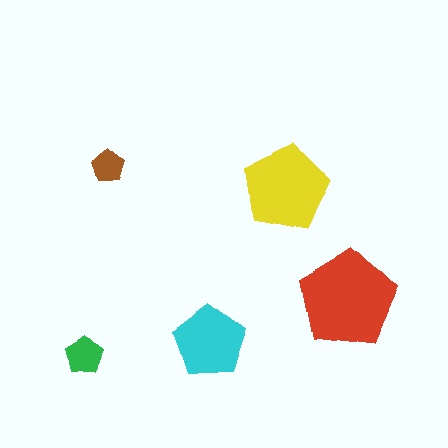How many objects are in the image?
There are 5 objects in the image.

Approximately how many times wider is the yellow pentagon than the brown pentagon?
About 2.5 times wider.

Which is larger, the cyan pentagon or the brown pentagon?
The cyan one.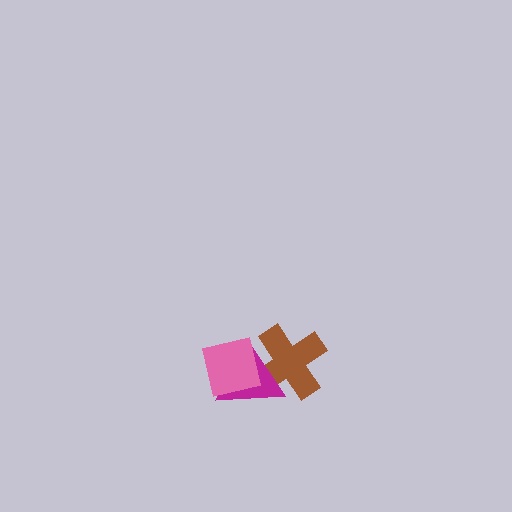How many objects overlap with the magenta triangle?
2 objects overlap with the magenta triangle.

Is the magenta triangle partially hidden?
Yes, it is partially covered by another shape.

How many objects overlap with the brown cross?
2 objects overlap with the brown cross.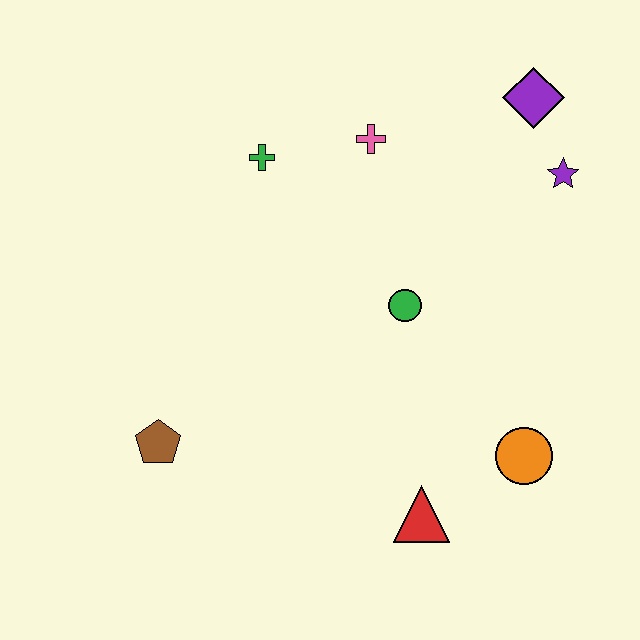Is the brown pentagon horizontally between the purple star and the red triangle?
No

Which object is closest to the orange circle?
The red triangle is closest to the orange circle.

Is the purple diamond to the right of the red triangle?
Yes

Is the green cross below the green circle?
No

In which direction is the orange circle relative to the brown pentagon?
The orange circle is to the right of the brown pentagon.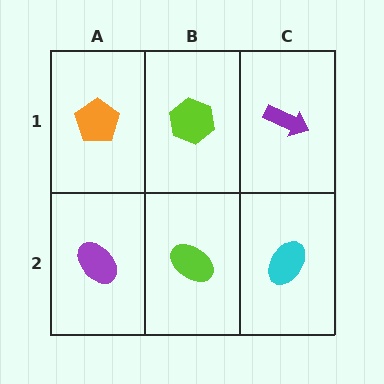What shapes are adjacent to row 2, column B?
A lime hexagon (row 1, column B), a purple ellipse (row 2, column A), a cyan ellipse (row 2, column C).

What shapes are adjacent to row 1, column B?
A lime ellipse (row 2, column B), an orange pentagon (row 1, column A), a purple arrow (row 1, column C).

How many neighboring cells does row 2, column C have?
2.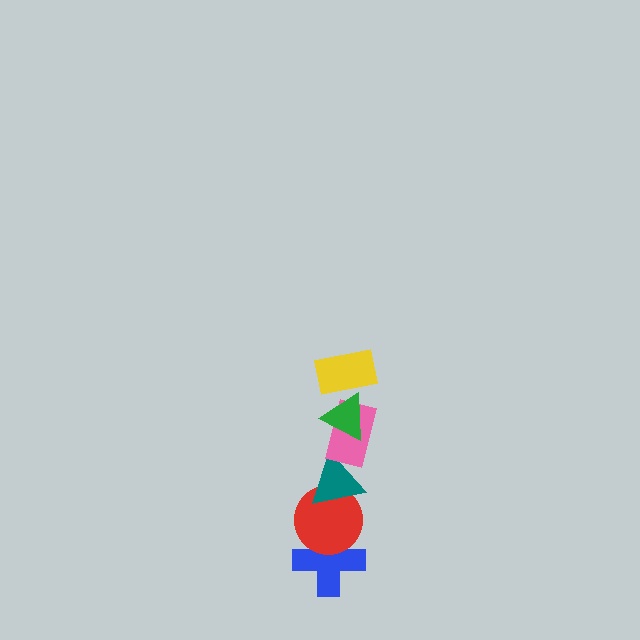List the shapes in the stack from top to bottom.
From top to bottom: the yellow rectangle, the green triangle, the pink rectangle, the teal triangle, the red circle, the blue cross.